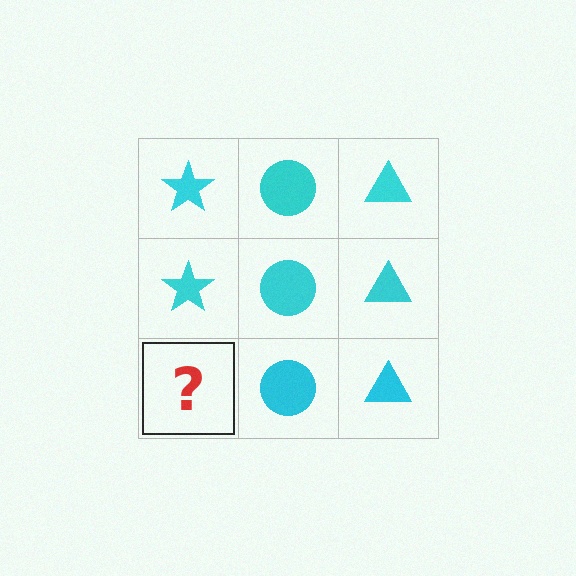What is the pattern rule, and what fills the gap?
The rule is that each column has a consistent shape. The gap should be filled with a cyan star.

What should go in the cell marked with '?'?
The missing cell should contain a cyan star.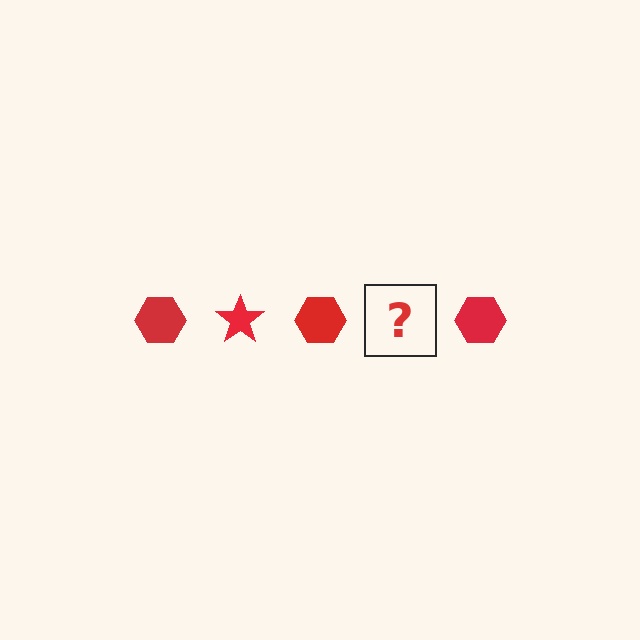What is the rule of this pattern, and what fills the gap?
The rule is that the pattern cycles through hexagon, star shapes in red. The gap should be filled with a red star.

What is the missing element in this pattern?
The missing element is a red star.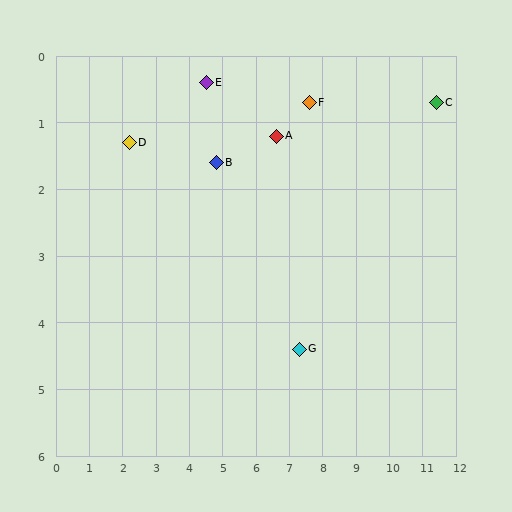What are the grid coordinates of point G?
Point G is at approximately (7.3, 4.4).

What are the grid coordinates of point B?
Point B is at approximately (4.8, 1.6).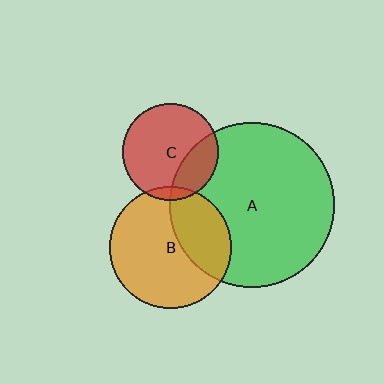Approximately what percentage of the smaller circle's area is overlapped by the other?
Approximately 25%.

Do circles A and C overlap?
Yes.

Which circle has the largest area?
Circle A (green).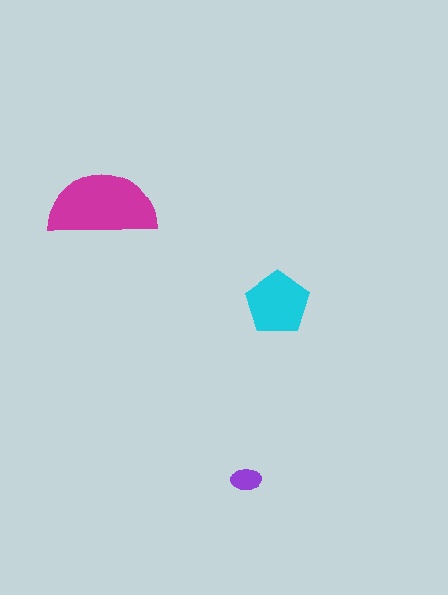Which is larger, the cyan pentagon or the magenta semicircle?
The magenta semicircle.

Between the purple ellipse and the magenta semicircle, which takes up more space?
The magenta semicircle.